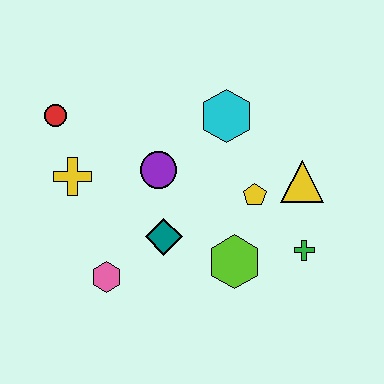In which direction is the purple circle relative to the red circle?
The purple circle is to the right of the red circle.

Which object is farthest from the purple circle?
The green cross is farthest from the purple circle.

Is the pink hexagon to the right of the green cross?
No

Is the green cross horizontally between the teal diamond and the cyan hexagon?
No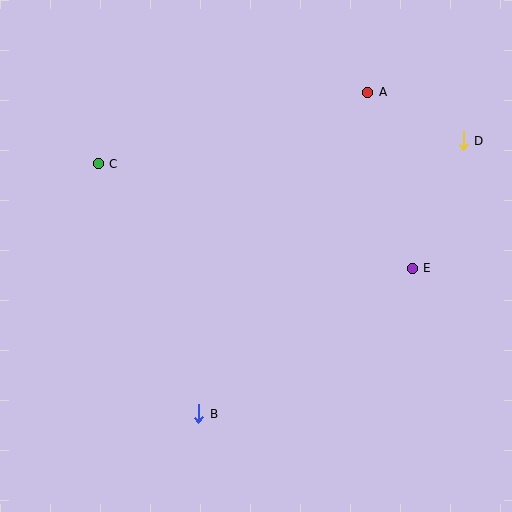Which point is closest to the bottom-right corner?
Point E is closest to the bottom-right corner.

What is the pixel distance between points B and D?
The distance between B and D is 380 pixels.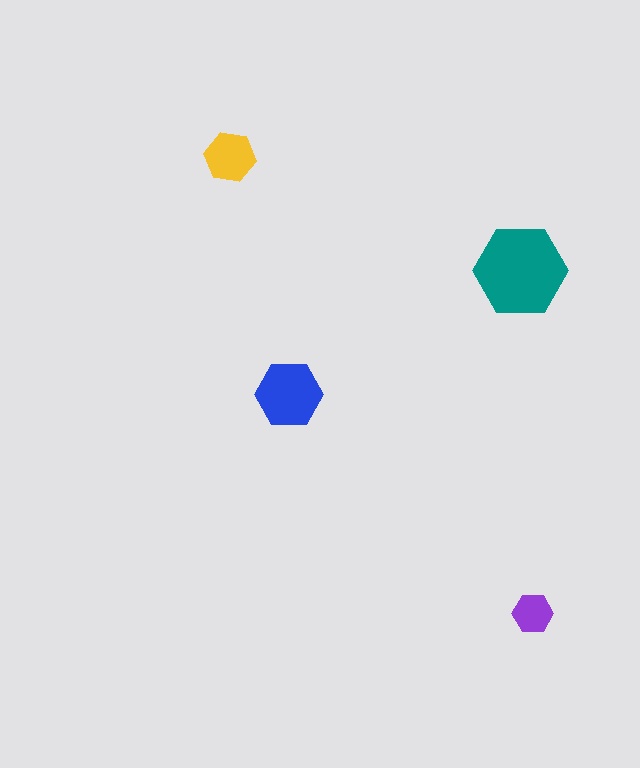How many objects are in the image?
There are 4 objects in the image.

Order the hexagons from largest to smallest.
the teal one, the blue one, the yellow one, the purple one.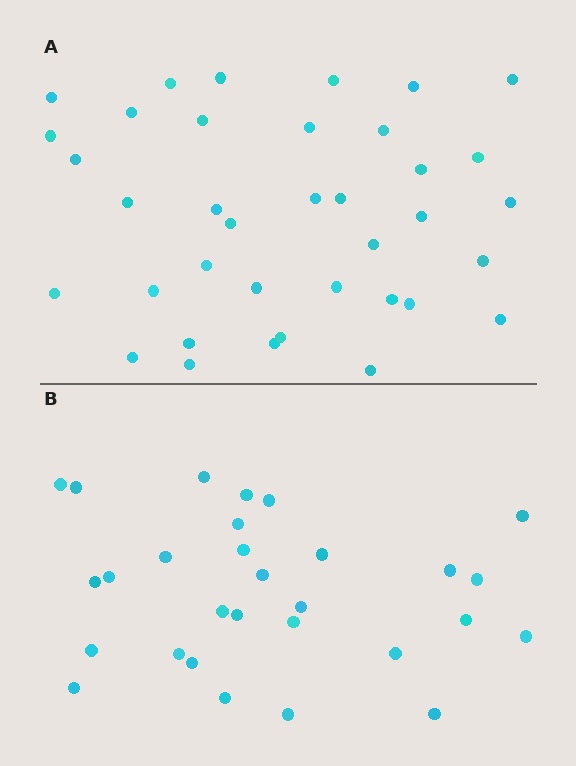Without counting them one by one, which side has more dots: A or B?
Region A (the top region) has more dots.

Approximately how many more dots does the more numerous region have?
Region A has roughly 8 or so more dots than region B.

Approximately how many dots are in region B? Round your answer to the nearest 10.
About 30 dots. (The exact count is 29, which rounds to 30.)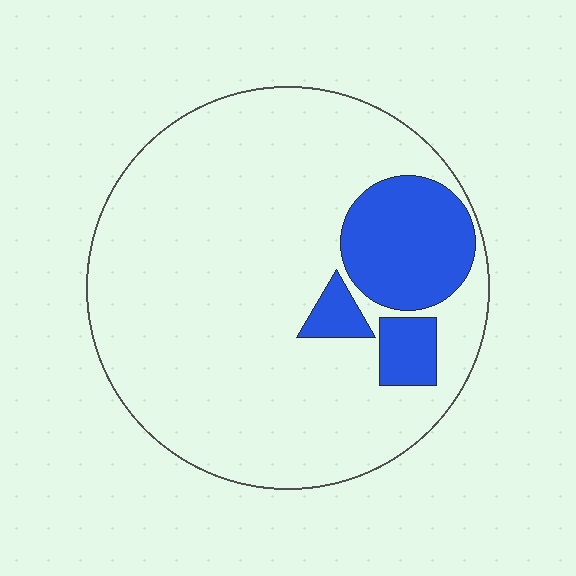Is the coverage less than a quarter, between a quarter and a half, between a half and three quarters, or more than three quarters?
Less than a quarter.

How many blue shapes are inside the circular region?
3.